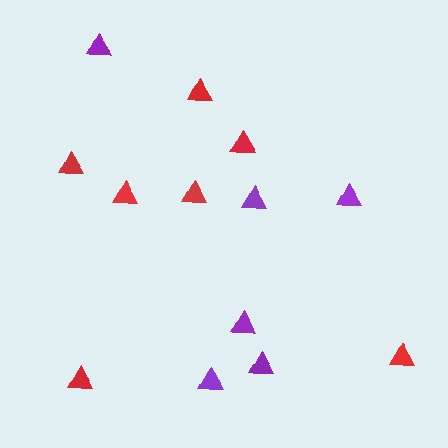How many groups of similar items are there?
There are 2 groups: one group of purple triangles (6) and one group of red triangles (7).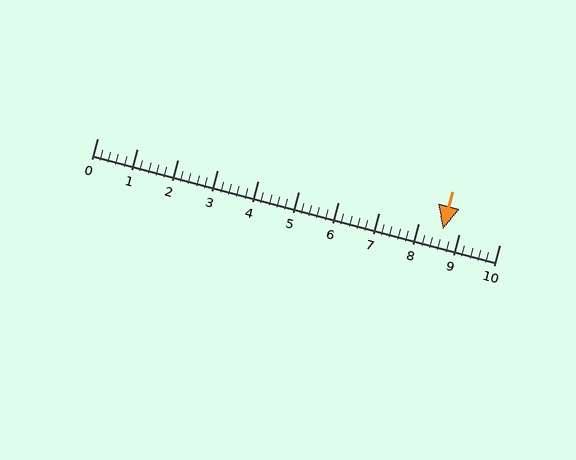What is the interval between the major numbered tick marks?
The major tick marks are spaced 1 units apart.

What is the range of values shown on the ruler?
The ruler shows values from 0 to 10.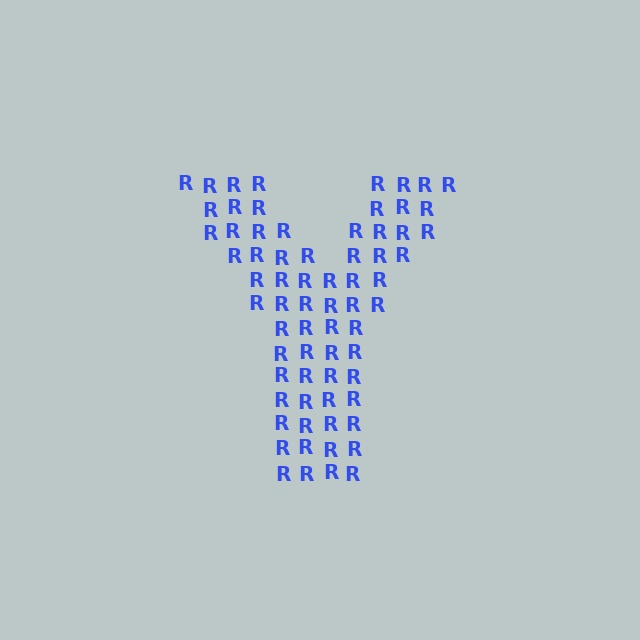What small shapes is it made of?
It is made of small letter R's.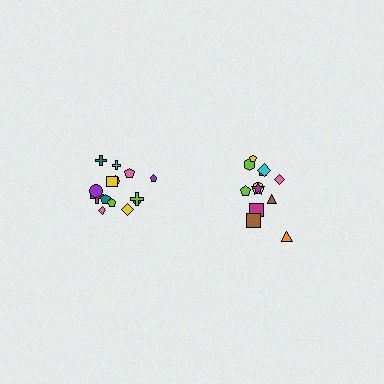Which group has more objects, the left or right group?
The left group.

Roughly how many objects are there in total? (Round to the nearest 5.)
Roughly 25 objects in total.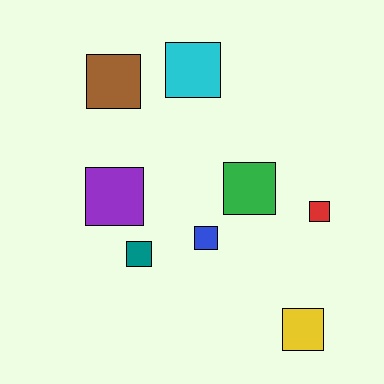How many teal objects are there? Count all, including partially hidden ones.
There is 1 teal object.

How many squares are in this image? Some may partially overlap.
There are 8 squares.